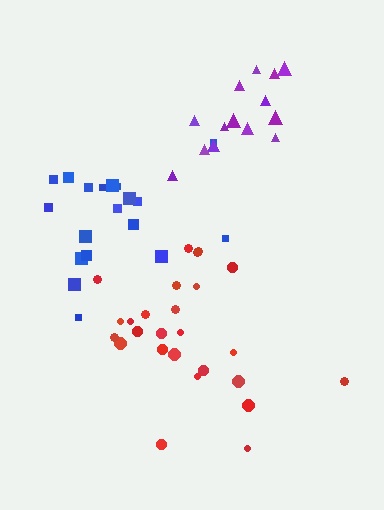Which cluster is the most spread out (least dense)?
Red.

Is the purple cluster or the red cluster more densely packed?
Purple.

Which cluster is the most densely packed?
Purple.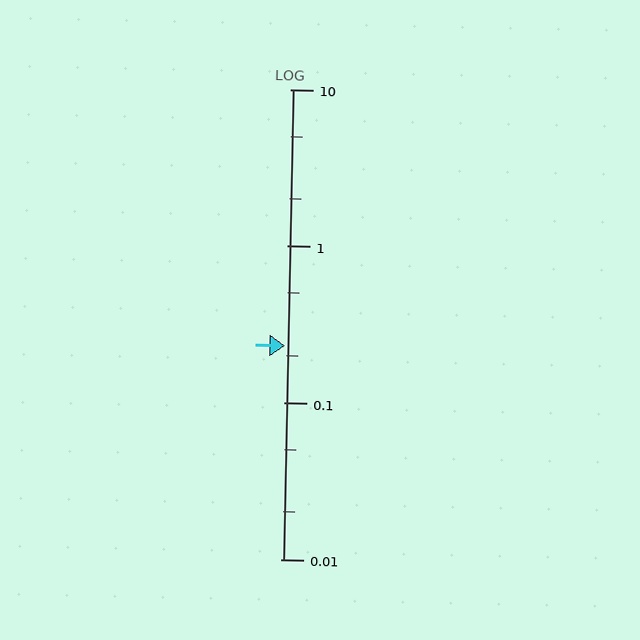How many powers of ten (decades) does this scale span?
The scale spans 3 decades, from 0.01 to 10.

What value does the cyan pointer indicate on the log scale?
The pointer indicates approximately 0.23.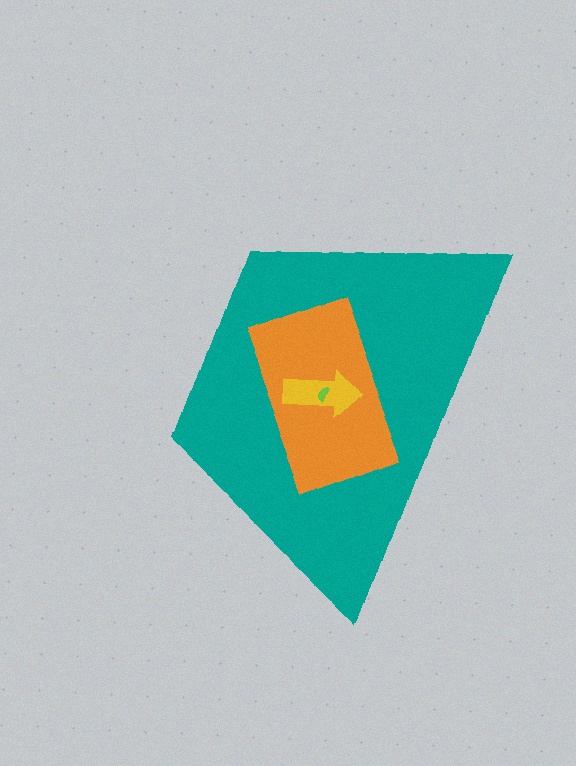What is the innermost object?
The lime semicircle.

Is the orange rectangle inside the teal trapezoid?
Yes.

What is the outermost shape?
The teal trapezoid.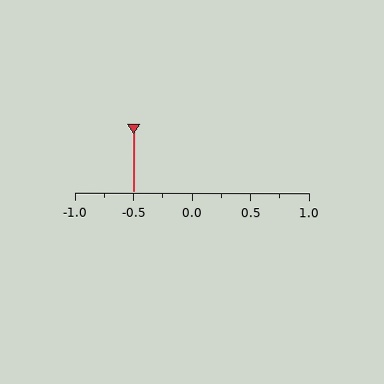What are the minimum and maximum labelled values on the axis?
The axis runs from -1.0 to 1.0.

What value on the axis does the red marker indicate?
The marker indicates approximately -0.5.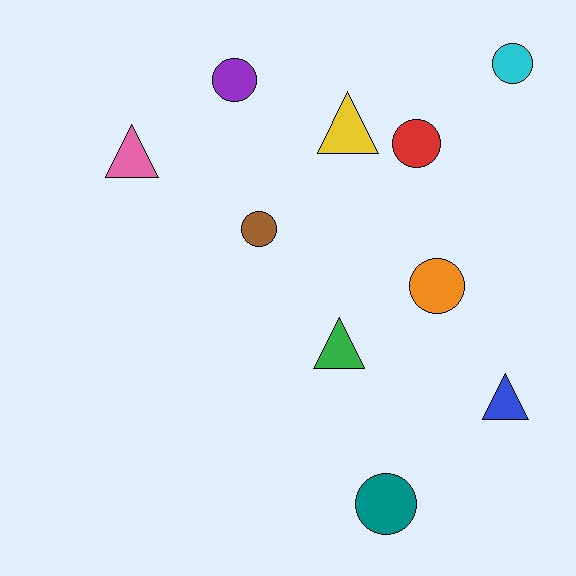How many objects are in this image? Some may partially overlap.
There are 10 objects.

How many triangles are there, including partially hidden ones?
There are 4 triangles.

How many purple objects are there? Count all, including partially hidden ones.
There is 1 purple object.